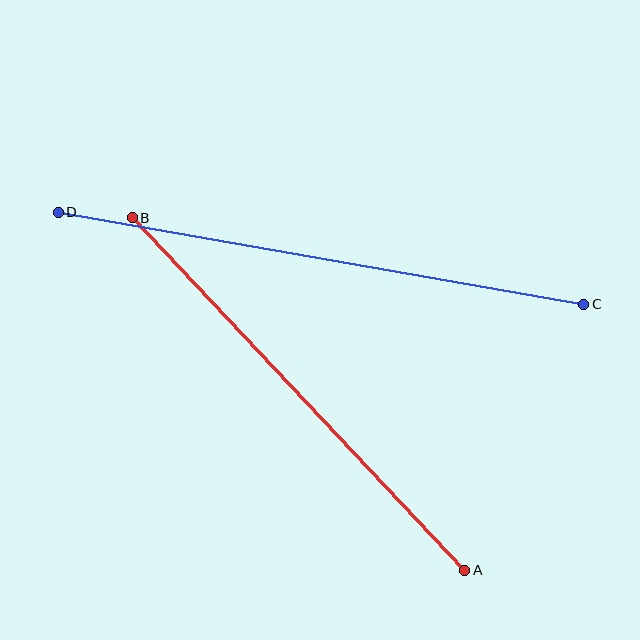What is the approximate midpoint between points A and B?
The midpoint is at approximately (298, 394) pixels.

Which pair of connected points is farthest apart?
Points C and D are farthest apart.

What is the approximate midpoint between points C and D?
The midpoint is at approximately (321, 258) pixels.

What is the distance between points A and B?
The distance is approximately 484 pixels.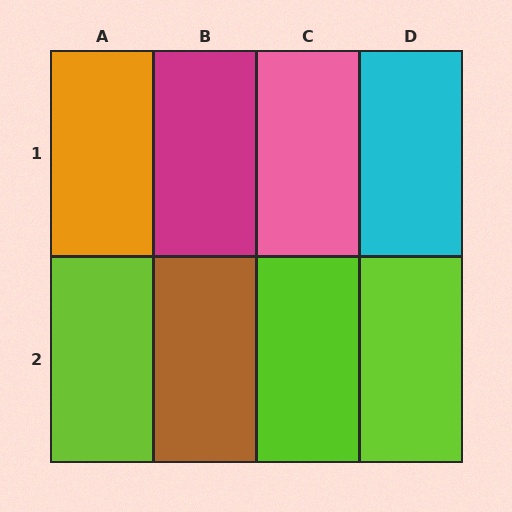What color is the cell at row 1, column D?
Cyan.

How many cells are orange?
1 cell is orange.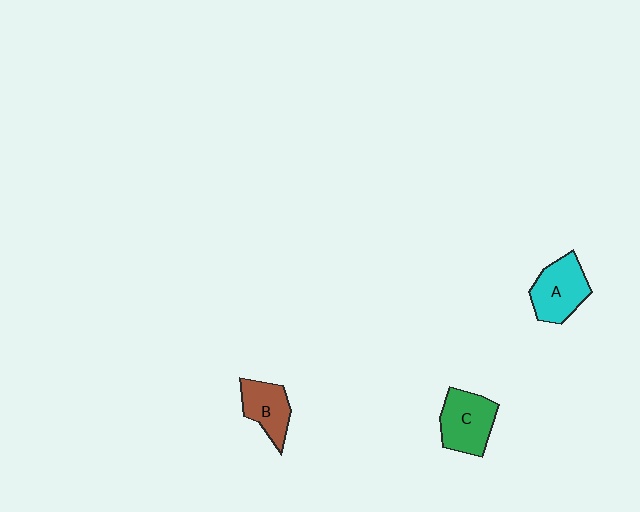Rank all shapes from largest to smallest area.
From largest to smallest: C (green), A (cyan), B (brown).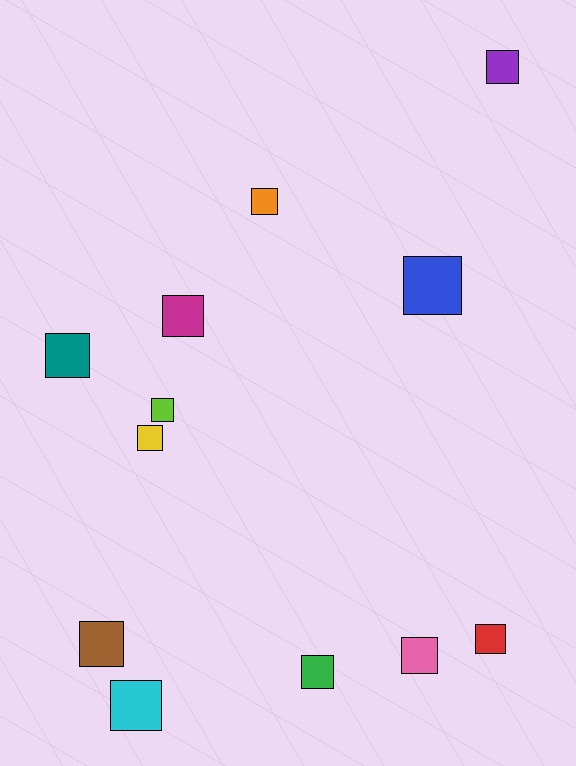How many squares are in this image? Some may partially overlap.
There are 12 squares.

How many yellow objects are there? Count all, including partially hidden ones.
There is 1 yellow object.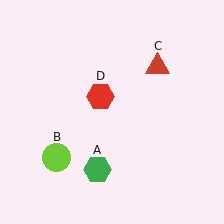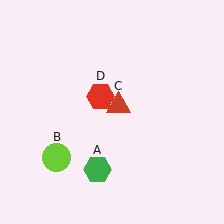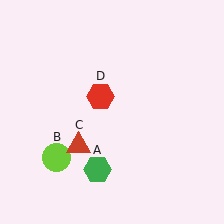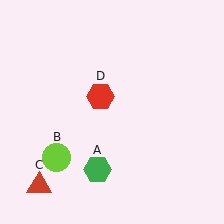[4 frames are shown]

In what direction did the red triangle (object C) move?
The red triangle (object C) moved down and to the left.